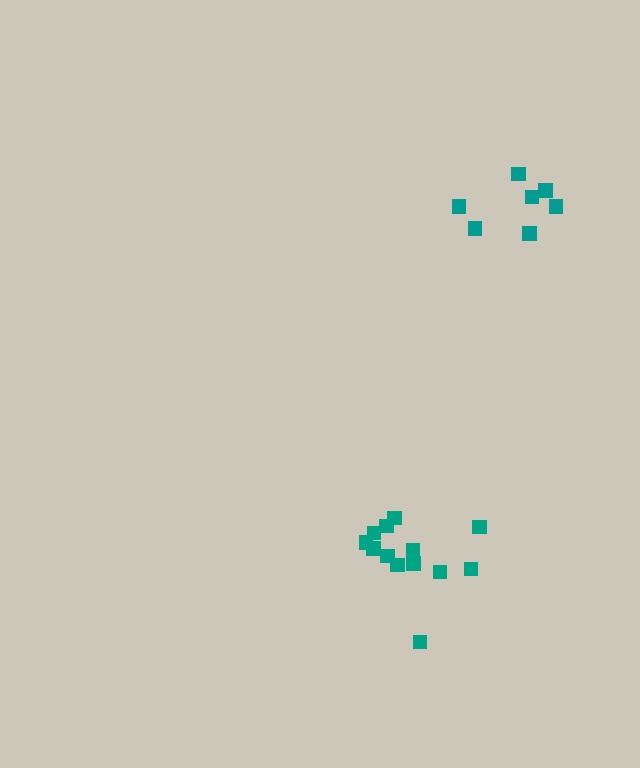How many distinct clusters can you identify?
There are 2 distinct clusters.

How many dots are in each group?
Group 1: 7 dots, Group 2: 13 dots (20 total).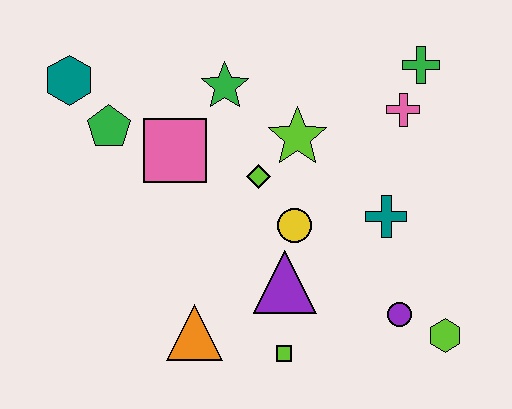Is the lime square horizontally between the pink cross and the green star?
Yes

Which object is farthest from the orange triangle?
The green cross is farthest from the orange triangle.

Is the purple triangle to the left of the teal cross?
Yes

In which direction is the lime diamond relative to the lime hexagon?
The lime diamond is to the left of the lime hexagon.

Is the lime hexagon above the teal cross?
No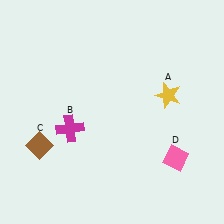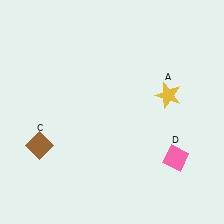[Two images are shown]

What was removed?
The magenta cross (B) was removed in Image 2.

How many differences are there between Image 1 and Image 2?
There is 1 difference between the two images.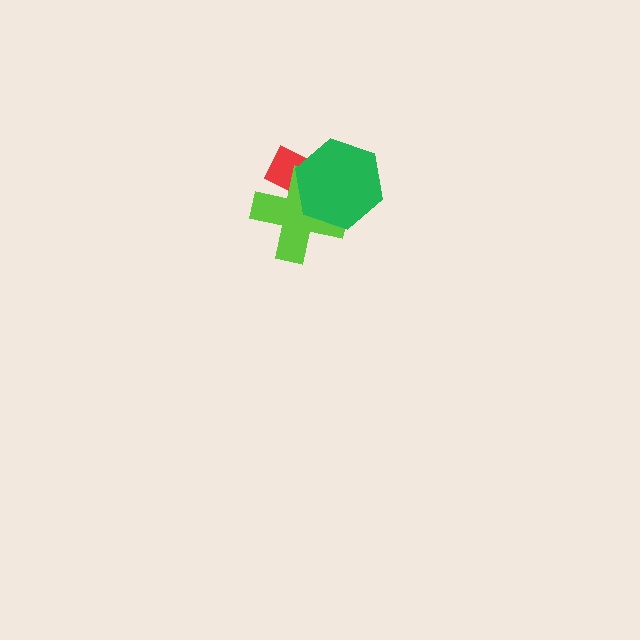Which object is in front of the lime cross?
The green hexagon is in front of the lime cross.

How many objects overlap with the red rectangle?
2 objects overlap with the red rectangle.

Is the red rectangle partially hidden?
Yes, it is partially covered by another shape.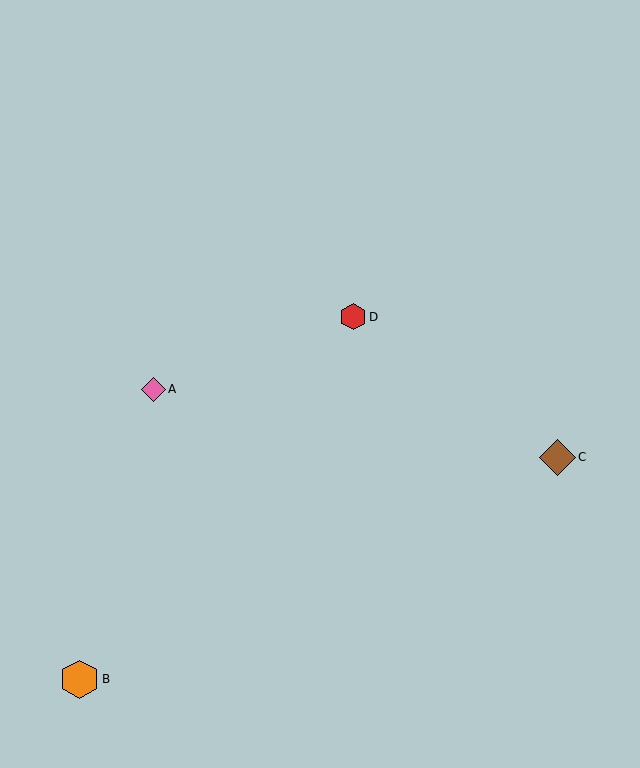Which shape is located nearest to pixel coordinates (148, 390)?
The pink diamond (labeled A) at (153, 389) is nearest to that location.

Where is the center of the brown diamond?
The center of the brown diamond is at (558, 457).